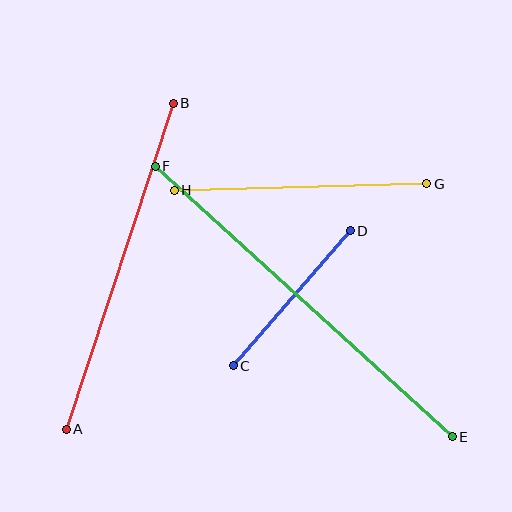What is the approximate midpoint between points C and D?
The midpoint is at approximately (292, 298) pixels.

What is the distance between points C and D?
The distance is approximately 178 pixels.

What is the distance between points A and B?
The distance is approximately 343 pixels.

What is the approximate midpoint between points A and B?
The midpoint is at approximately (120, 266) pixels.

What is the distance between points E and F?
The distance is approximately 402 pixels.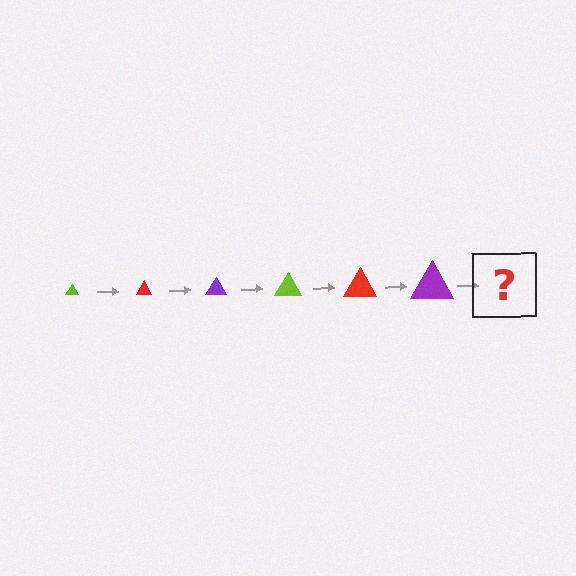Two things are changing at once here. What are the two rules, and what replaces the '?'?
The two rules are that the triangle grows larger each step and the color cycles through lime, red, and purple. The '?' should be a lime triangle, larger than the previous one.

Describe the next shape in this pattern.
It should be a lime triangle, larger than the previous one.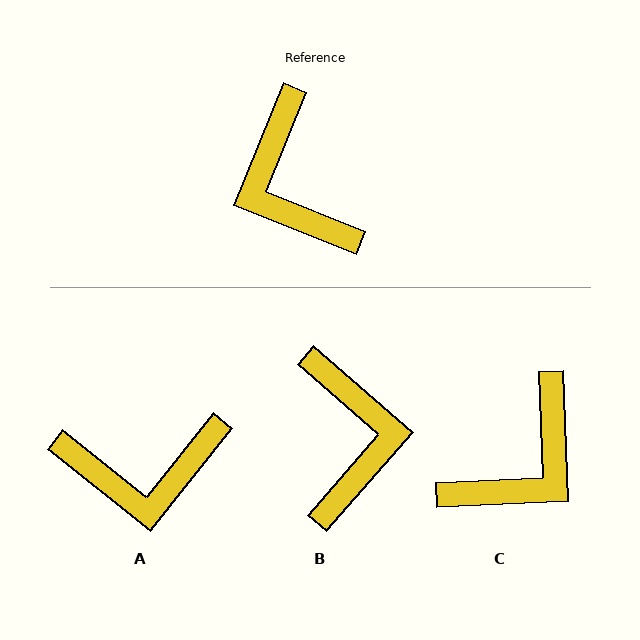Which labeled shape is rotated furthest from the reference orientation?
B, about 161 degrees away.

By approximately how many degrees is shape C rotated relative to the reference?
Approximately 115 degrees counter-clockwise.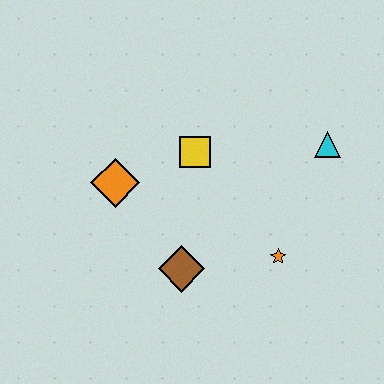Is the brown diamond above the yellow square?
No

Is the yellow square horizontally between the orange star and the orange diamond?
Yes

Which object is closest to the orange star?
The brown diamond is closest to the orange star.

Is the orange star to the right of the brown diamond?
Yes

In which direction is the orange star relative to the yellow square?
The orange star is below the yellow square.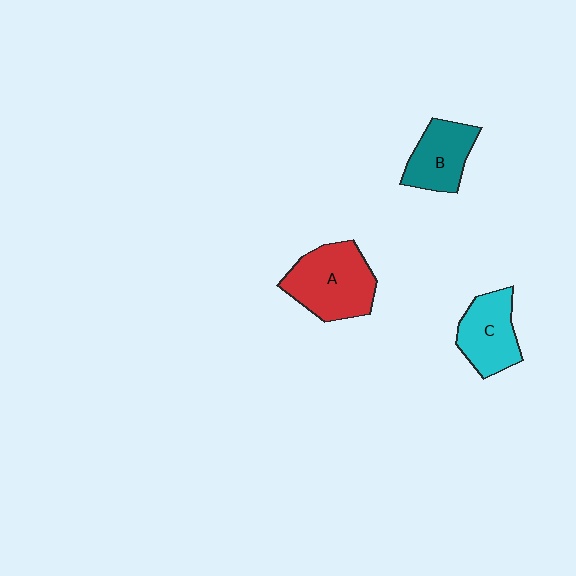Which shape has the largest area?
Shape A (red).